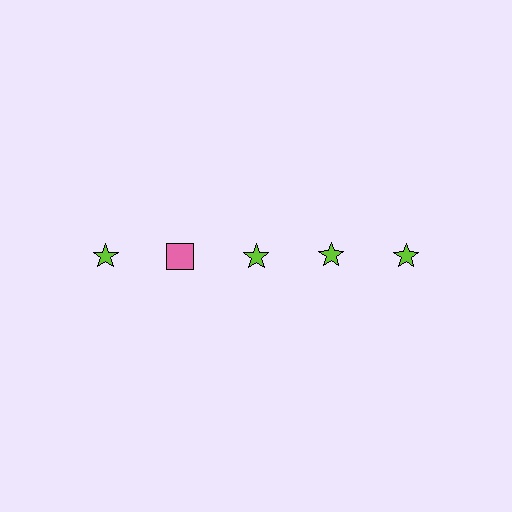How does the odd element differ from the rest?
It differs in both color (pink instead of lime) and shape (square instead of star).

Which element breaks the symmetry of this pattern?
The pink square in the top row, second from left column breaks the symmetry. All other shapes are lime stars.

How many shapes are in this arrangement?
There are 5 shapes arranged in a grid pattern.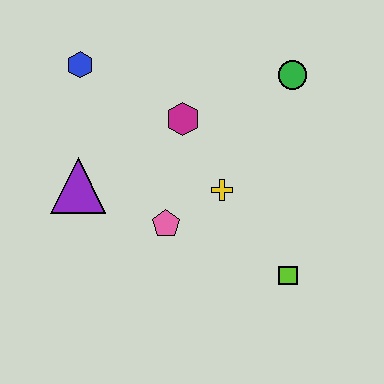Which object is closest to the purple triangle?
The pink pentagon is closest to the purple triangle.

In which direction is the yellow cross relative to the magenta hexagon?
The yellow cross is below the magenta hexagon.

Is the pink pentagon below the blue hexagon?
Yes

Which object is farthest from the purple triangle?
The green circle is farthest from the purple triangle.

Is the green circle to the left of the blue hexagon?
No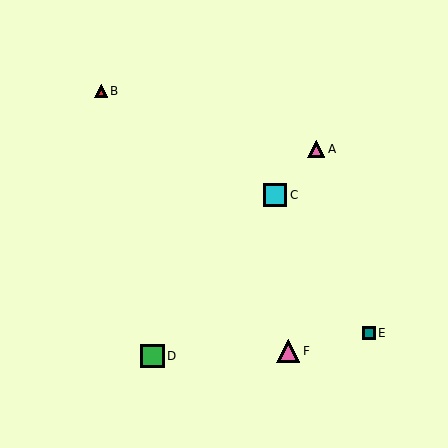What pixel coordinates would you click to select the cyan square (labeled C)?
Click at (275, 195) to select the cyan square C.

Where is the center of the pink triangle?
The center of the pink triangle is at (288, 351).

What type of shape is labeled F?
Shape F is a pink triangle.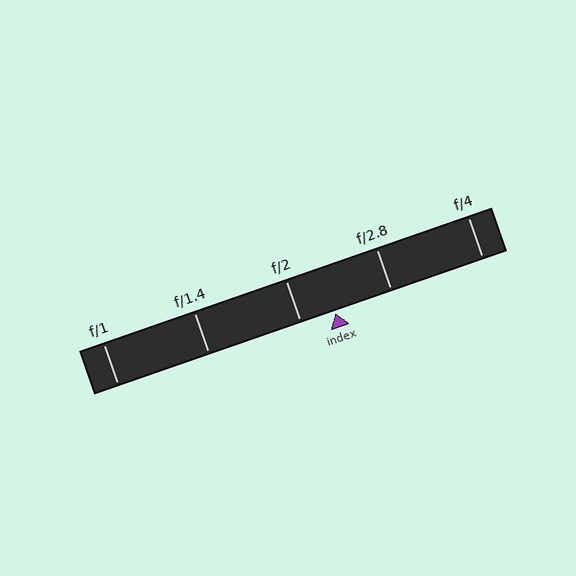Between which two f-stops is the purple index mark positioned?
The index mark is between f/2 and f/2.8.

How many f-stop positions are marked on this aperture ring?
There are 5 f-stop positions marked.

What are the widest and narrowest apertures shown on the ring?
The widest aperture shown is f/1 and the narrowest is f/4.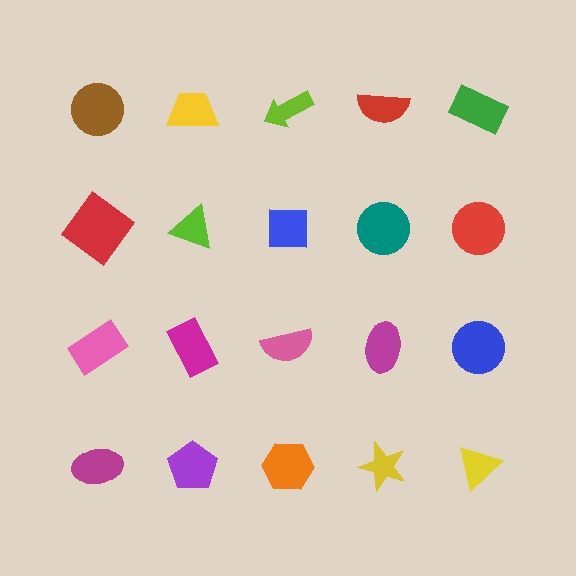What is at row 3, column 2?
A magenta rectangle.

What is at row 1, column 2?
A yellow trapezoid.